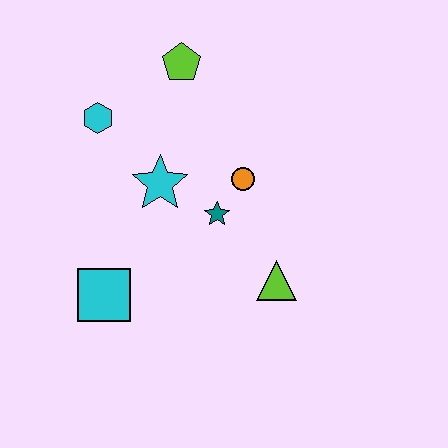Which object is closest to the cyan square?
The cyan star is closest to the cyan square.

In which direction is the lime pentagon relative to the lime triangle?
The lime pentagon is above the lime triangle.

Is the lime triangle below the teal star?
Yes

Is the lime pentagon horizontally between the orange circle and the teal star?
No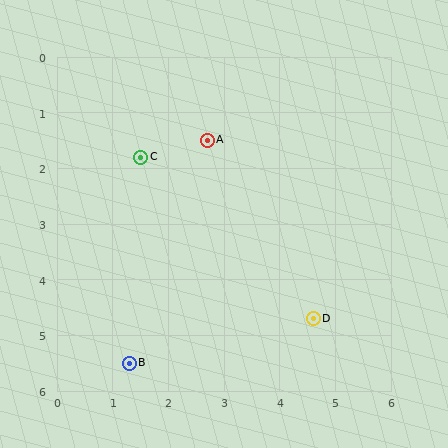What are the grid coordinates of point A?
Point A is at approximately (2.7, 1.5).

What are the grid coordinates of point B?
Point B is at approximately (1.3, 5.5).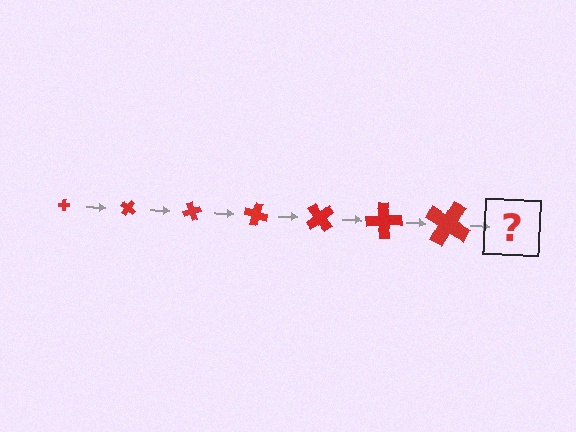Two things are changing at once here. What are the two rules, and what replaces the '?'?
The two rules are that the cross grows larger each step and it rotates 35 degrees each step. The '?' should be a cross, larger than the previous one and rotated 245 degrees from the start.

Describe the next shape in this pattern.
It should be a cross, larger than the previous one and rotated 245 degrees from the start.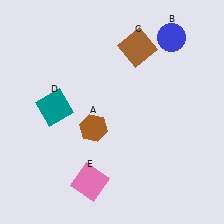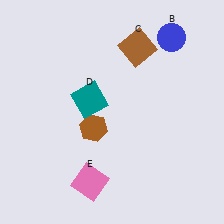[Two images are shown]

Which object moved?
The teal square (D) moved right.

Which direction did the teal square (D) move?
The teal square (D) moved right.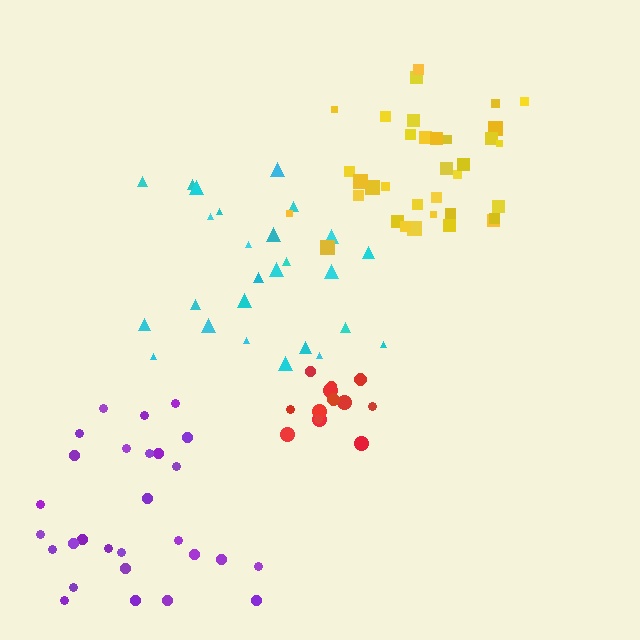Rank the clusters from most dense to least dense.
red, yellow, cyan, purple.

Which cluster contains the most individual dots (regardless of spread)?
Yellow (35).